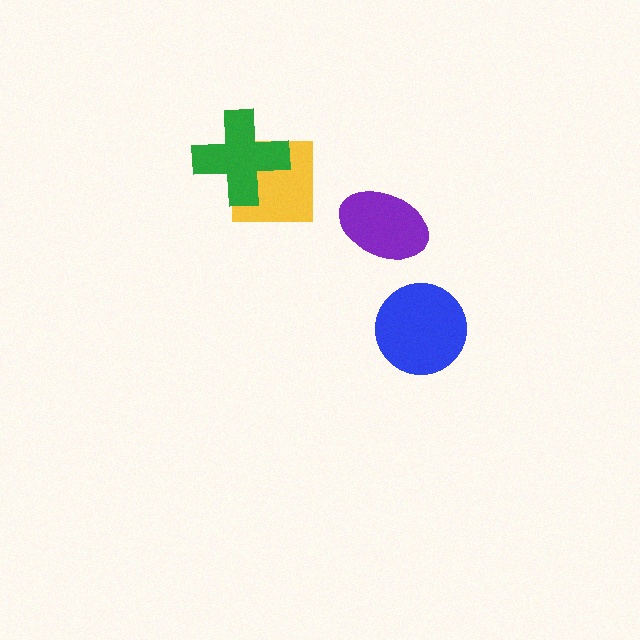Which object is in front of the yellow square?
The green cross is in front of the yellow square.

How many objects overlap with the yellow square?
1 object overlaps with the yellow square.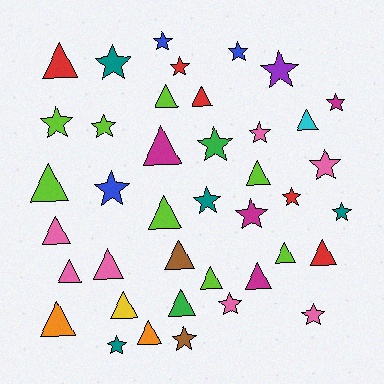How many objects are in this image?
There are 40 objects.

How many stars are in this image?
There are 20 stars.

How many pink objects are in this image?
There are 7 pink objects.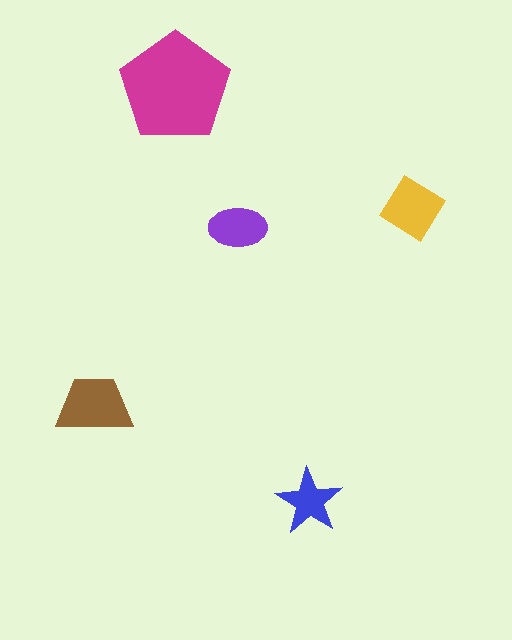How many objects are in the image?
There are 5 objects in the image.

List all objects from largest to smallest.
The magenta pentagon, the brown trapezoid, the yellow diamond, the purple ellipse, the blue star.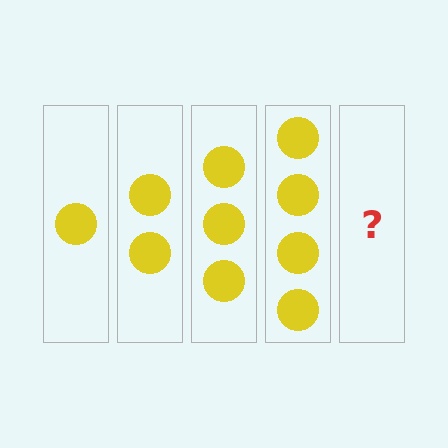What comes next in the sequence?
The next element should be 5 circles.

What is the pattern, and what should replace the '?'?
The pattern is that each step adds one more circle. The '?' should be 5 circles.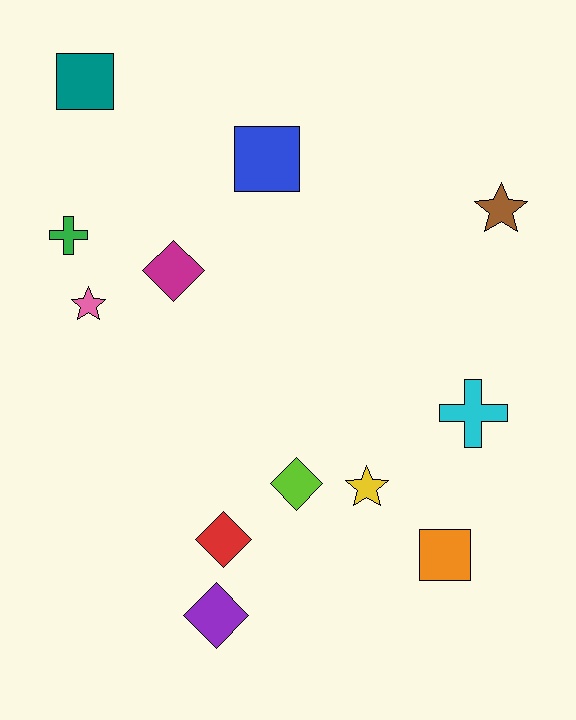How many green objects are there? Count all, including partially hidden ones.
There is 1 green object.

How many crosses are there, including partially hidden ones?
There are 2 crosses.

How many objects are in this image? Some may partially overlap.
There are 12 objects.